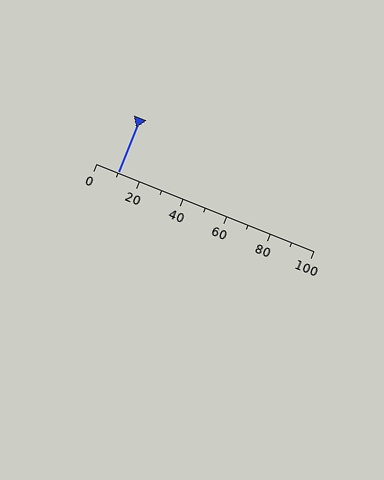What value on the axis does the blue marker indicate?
The marker indicates approximately 10.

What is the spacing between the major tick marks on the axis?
The major ticks are spaced 20 apart.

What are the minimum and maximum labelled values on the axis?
The axis runs from 0 to 100.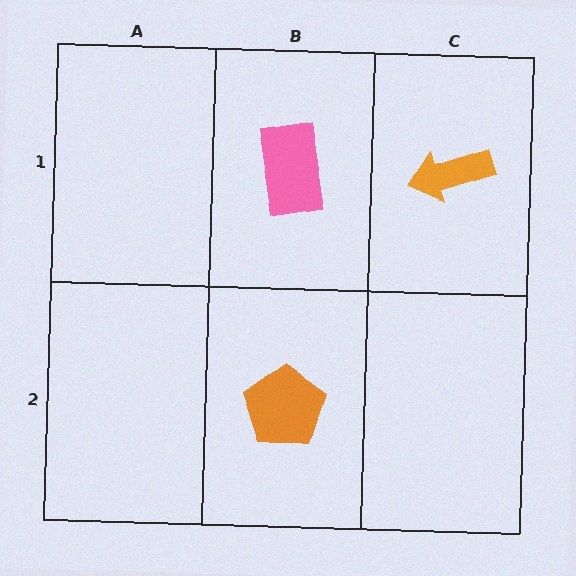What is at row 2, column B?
An orange pentagon.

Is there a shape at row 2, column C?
No, that cell is empty.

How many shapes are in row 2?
1 shape.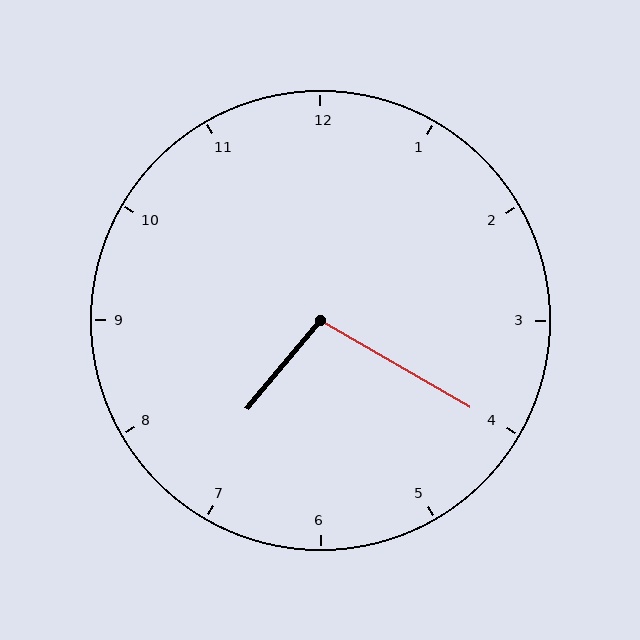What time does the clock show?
7:20.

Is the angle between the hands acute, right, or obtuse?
It is obtuse.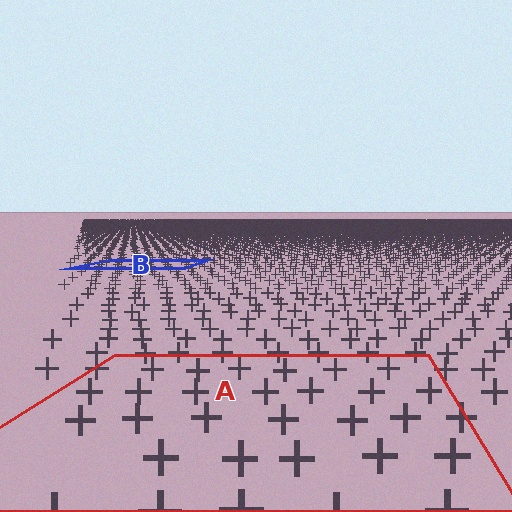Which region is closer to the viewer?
Region A is closer. The texture elements there are larger and more spread out.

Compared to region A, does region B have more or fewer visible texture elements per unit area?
Region B has more texture elements per unit area — they are packed more densely because it is farther away.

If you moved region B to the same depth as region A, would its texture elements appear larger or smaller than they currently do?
They would appear larger. At a closer depth, the same texture elements are projected at a bigger on-screen size.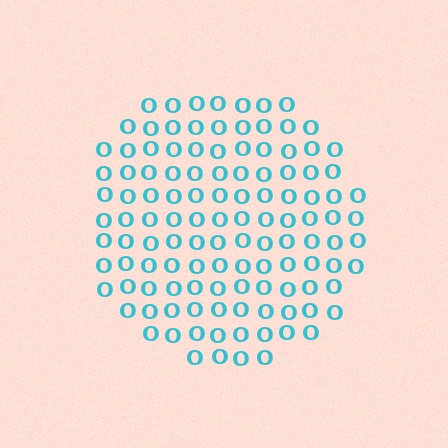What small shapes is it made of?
It is made of small letter O's.